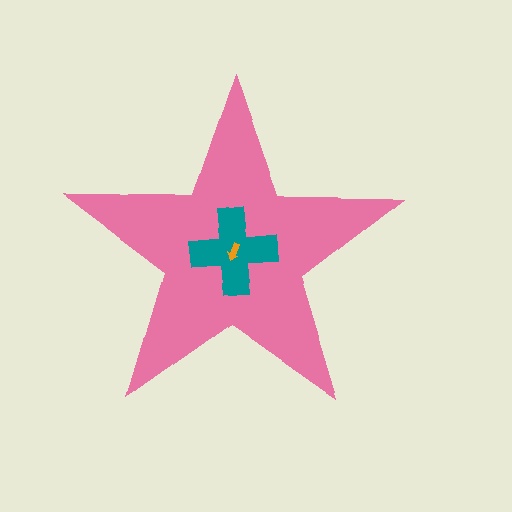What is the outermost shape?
The pink star.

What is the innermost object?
The orange arrow.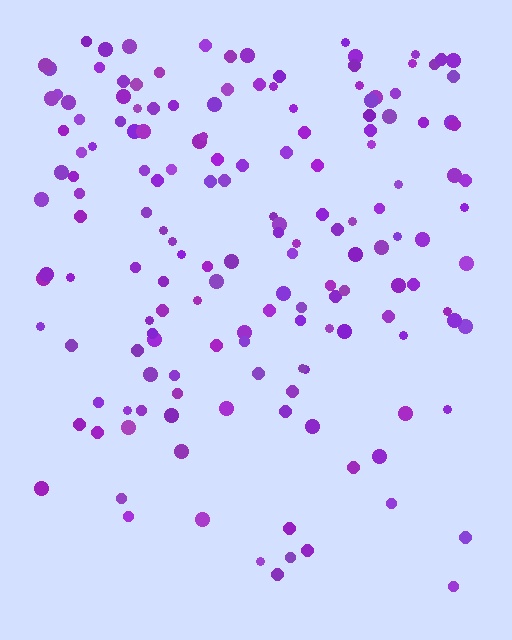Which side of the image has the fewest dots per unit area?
The bottom.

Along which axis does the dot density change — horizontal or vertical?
Vertical.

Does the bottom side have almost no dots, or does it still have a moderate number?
Still a moderate number, just noticeably fewer than the top.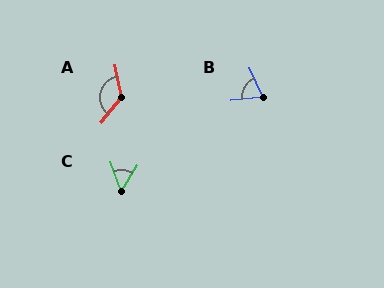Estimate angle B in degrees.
Approximately 70 degrees.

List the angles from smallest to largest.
C (53°), B (70°), A (130°).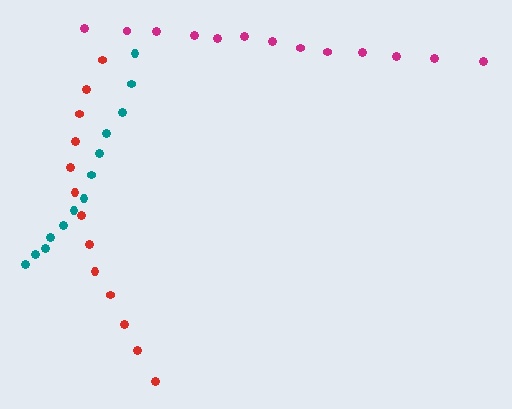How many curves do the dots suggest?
There are 3 distinct paths.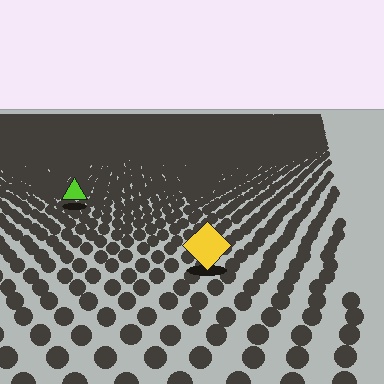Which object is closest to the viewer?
The yellow diamond is closest. The texture marks near it are larger and more spread out.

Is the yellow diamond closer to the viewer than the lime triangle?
Yes. The yellow diamond is closer — you can tell from the texture gradient: the ground texture is coarser near it.